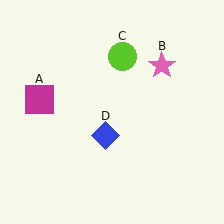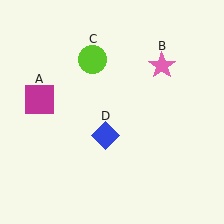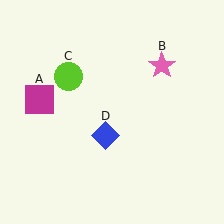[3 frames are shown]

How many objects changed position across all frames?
1 object changed position: lime circle (object C).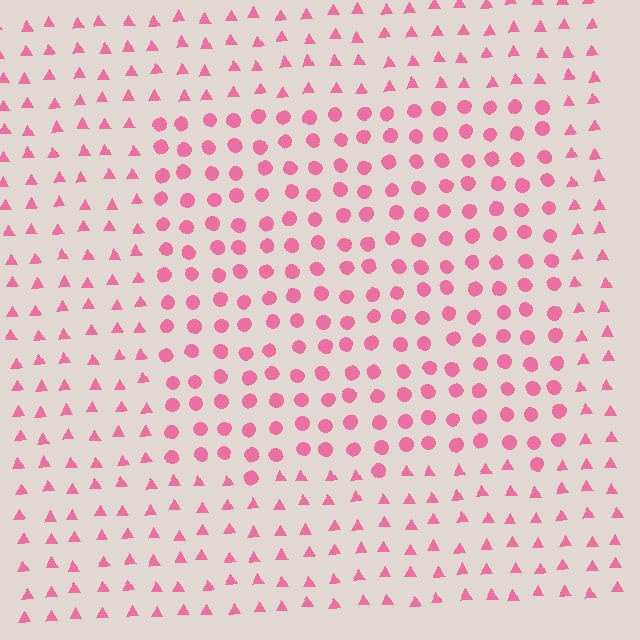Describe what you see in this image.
The image is filled with small pink elements arranged in a uniform grid. A rectangle-shaped region contains circles, while the surrounding area contains triangles. The boundary is defined purely by the change in element shape.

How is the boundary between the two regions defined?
The boundary is defined by a change in element shape: circles inside vs. triangles outside. All elements share the same color and spacing.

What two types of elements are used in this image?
The image uses circles inside the rectangle region and triangles outside it.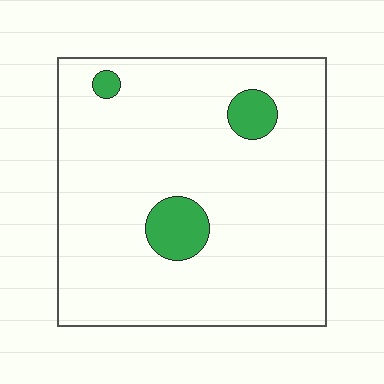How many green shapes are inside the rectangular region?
3.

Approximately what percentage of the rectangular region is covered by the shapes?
Approximately 10%.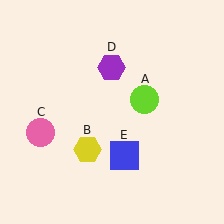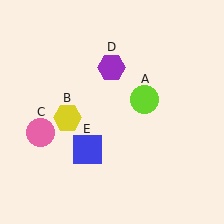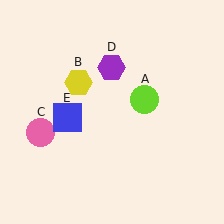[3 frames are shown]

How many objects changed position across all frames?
2 objects changed position: yellow hexagon (object B), blue square (object E).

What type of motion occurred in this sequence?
The yellow hexagon (object B), blue square (object E) rotated clockwise around the center of the scene.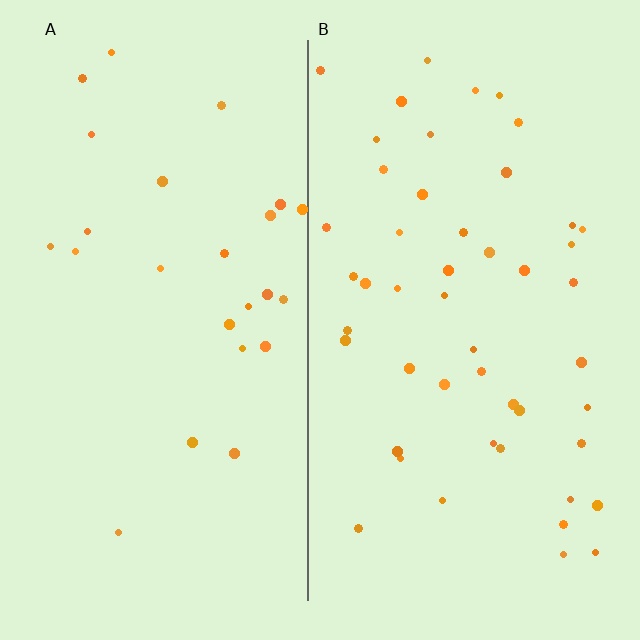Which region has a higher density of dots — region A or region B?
B (the right).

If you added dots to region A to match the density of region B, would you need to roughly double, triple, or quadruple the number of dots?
Approximately double.